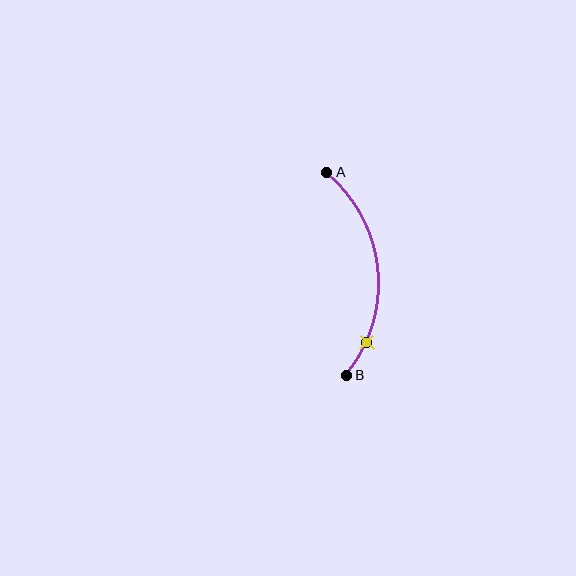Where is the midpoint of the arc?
The arc midpoint is the point on the curve farthest from the straight line joining A and B. It sits to the right of that line.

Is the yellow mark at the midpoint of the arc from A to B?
No. The yellow mark lies on the arc but is closer to endpoint B. The arc midpoint would be at the point on the curve equidistant along the arc from both A and B.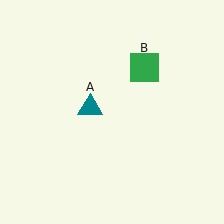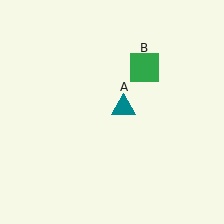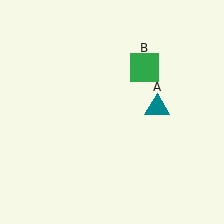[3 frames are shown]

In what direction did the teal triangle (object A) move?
The teal triangle (object A) moved right.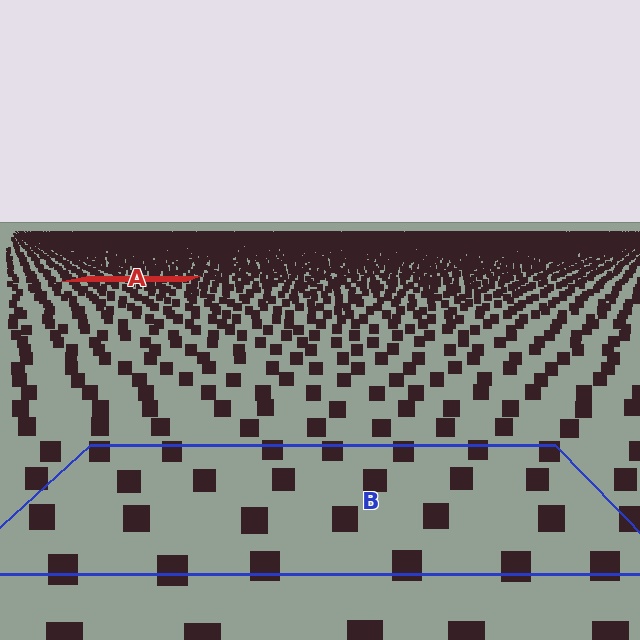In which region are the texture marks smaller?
The texture marks are smaller in region A, because it is farther away.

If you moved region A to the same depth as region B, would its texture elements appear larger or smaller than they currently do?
They would appear larger. At a closer depth, the same texture elements are projected at a bigger on-screen size.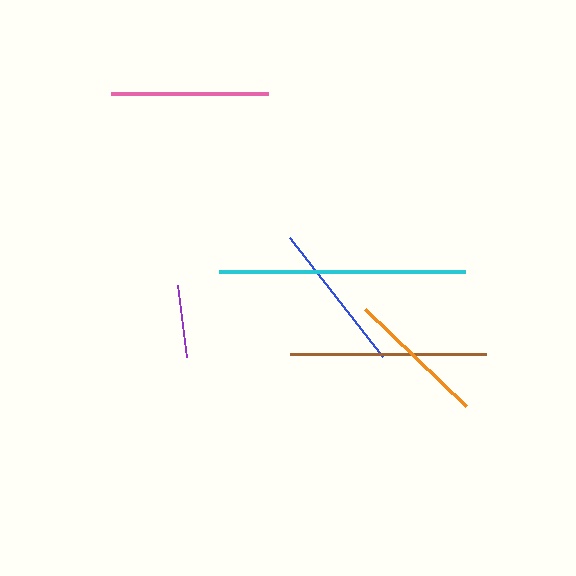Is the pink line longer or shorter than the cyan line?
The cyan line is longer than the pink line.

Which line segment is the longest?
The cyan line is the longest at approximately 246 pixels.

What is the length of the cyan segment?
The cyan segment is approximately 246 pixels long.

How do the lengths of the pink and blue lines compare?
The pink and blue lines are approximately the same length.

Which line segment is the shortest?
The purple line is the shortest at approximately 73 pixels.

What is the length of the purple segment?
The purple segment is approximately 73 pixels long.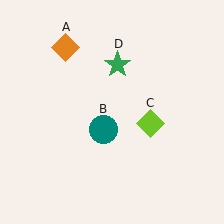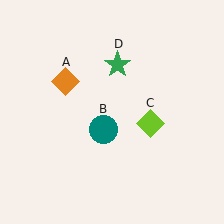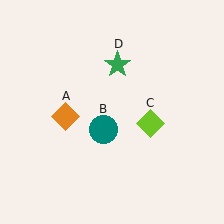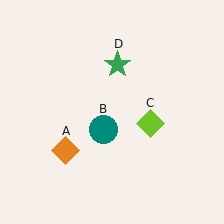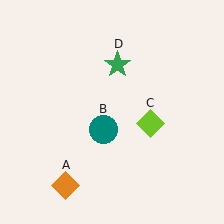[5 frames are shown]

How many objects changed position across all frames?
1 object changed position: orange diamond (object A).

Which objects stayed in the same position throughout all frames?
Teal circle (object B) and lime diamond (object C) and green star (object D) remained stationary.